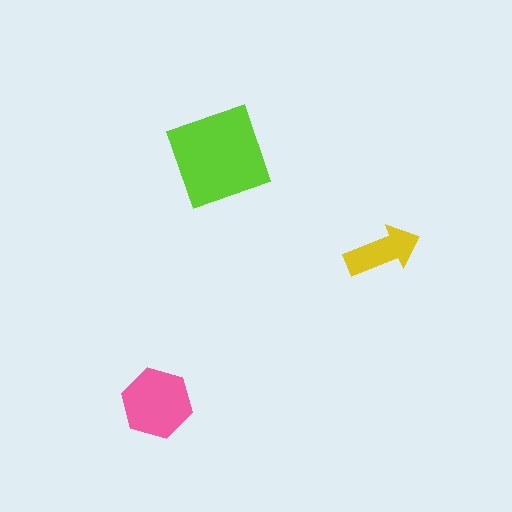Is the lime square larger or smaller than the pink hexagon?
Larger.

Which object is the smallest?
The yellow arrow.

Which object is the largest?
The lime square.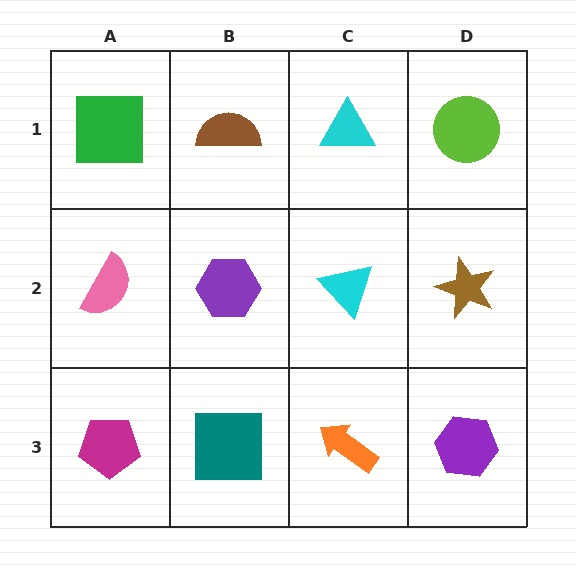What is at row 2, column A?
A pink semicircle.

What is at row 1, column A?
A green square.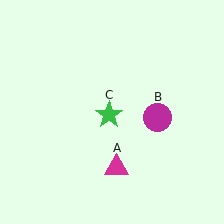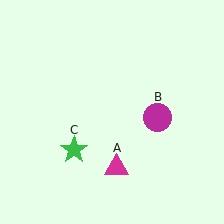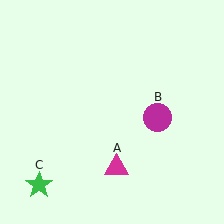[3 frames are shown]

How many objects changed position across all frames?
1 object changed position: green star (object C).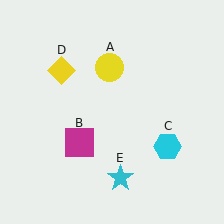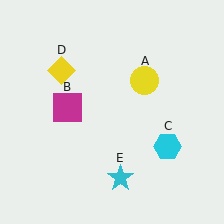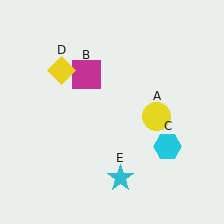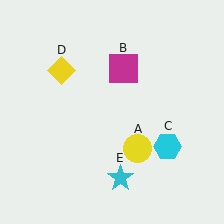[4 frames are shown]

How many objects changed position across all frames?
2 objects changed position: yellow circle (object A), magenta square (object B).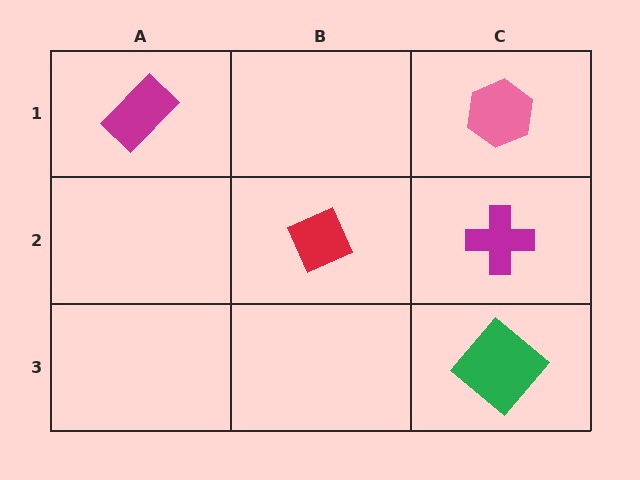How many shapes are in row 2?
2 shapes.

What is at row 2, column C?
A magenta cross.